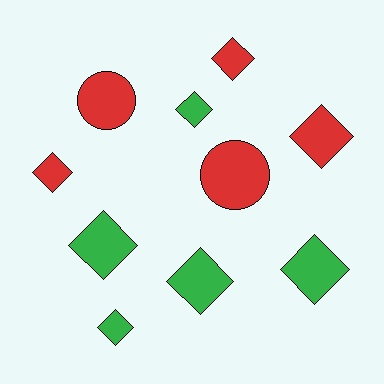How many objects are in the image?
There are 10 objects.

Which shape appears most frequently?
Diamond, with 8 objects.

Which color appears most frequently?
Red, with 5 objects.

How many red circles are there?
There are 2 red circles.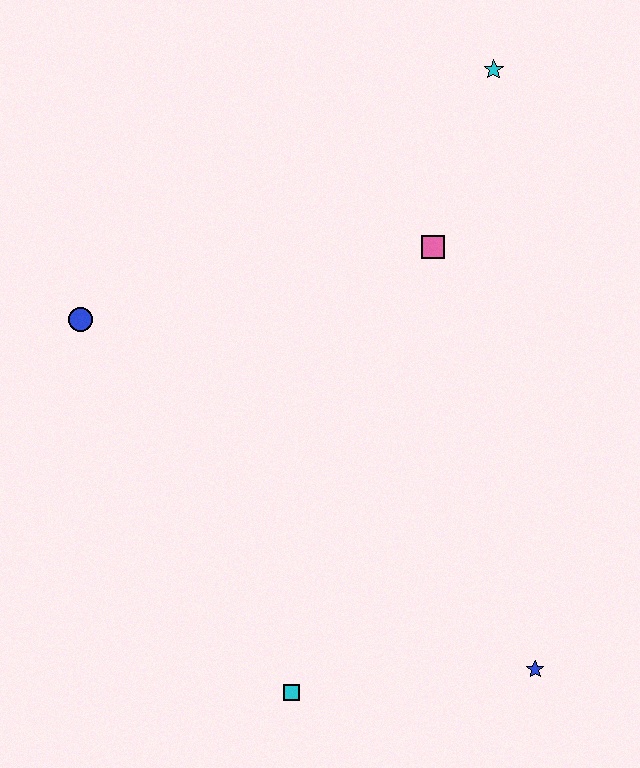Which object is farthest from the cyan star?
The cyan square is farthest from the cyan star.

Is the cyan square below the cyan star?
Yes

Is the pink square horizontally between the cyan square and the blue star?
Yes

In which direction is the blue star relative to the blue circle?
The blue star is to the right of the blue circle.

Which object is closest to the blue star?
The cyan square is closest to the blue star.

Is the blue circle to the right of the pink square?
No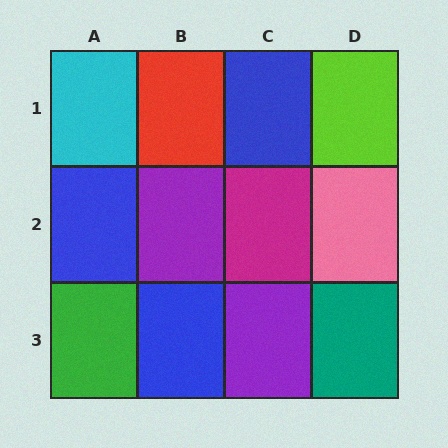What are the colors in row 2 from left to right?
Blue, purple, magenta, pink.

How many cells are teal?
1 cell is teal.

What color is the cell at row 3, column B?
Blue.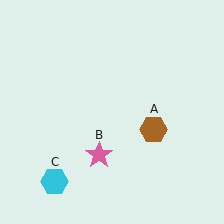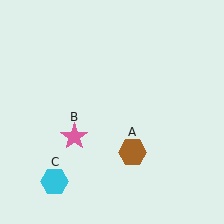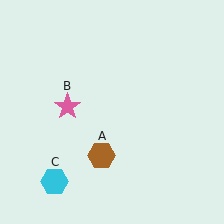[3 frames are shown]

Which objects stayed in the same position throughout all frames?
Cyan hexagon (object C) remained stationary.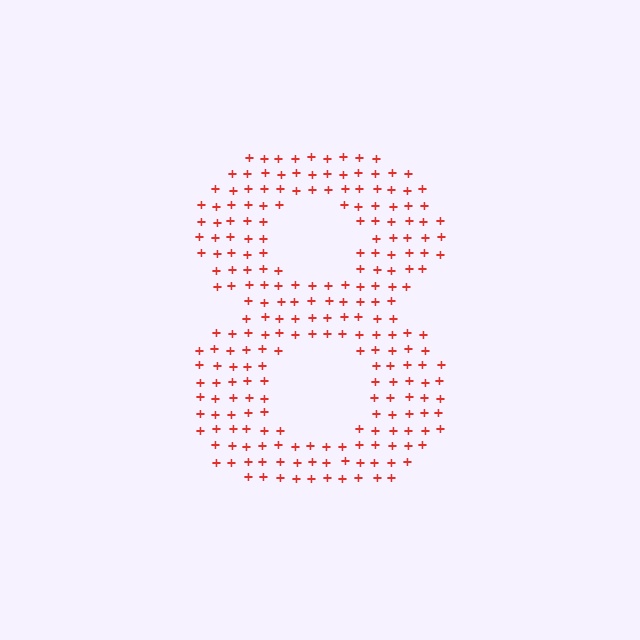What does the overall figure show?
The overall figure shows the digit 8.